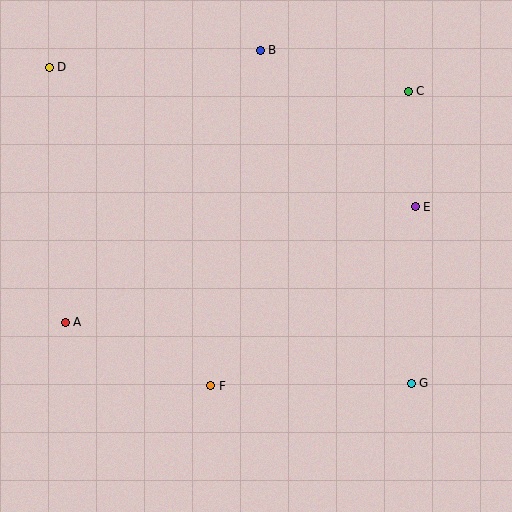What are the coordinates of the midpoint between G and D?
The midpoint between G and D is at (230, 225).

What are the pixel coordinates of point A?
Point A is at (65, 322).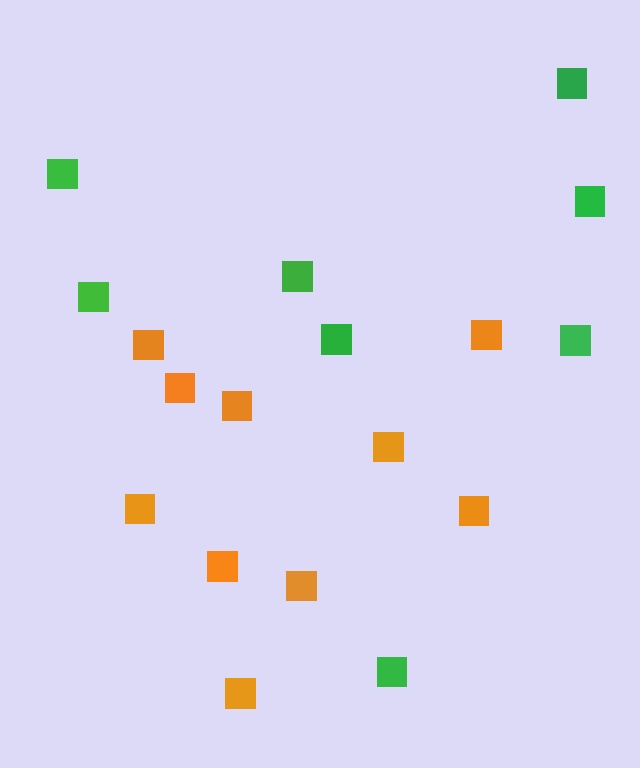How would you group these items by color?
There are 2 groups: one group of green squares (8) and one group of orange squares (10).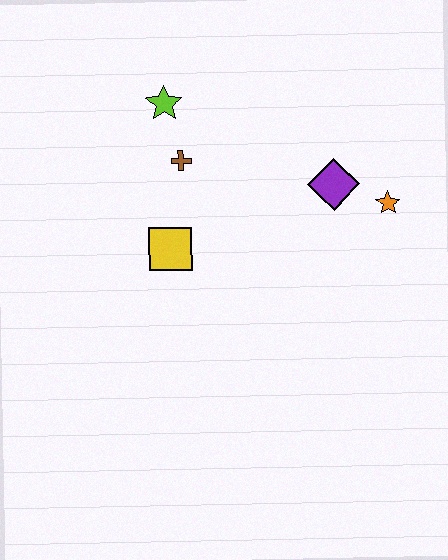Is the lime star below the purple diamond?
No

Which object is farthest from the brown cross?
The orange star is farthest from the brown cross.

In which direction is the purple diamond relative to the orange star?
The purple diamond is to the left of the orange star.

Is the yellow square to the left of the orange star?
Yes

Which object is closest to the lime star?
The brown cross is closest to the lime star.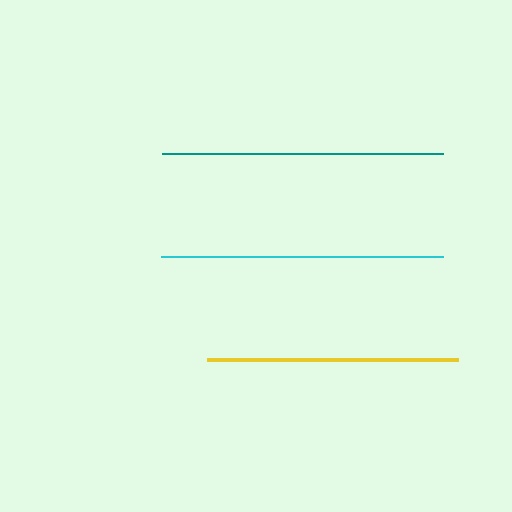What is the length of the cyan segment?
The cyan segment is approximately 282 pixels long.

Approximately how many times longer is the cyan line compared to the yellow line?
The cyan line is approximately 1.1 times the length of the yellow line.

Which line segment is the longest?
The cyan line is the longest at approximately 282 pixels.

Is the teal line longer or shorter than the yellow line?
The teal line is longer than the yellow line.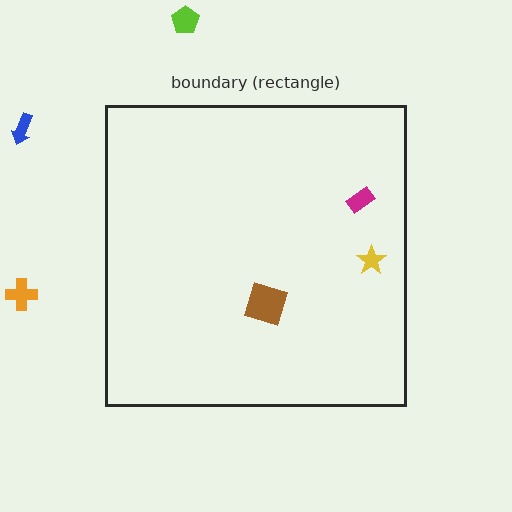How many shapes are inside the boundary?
3 inside, 3 outside.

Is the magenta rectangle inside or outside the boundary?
Inside.